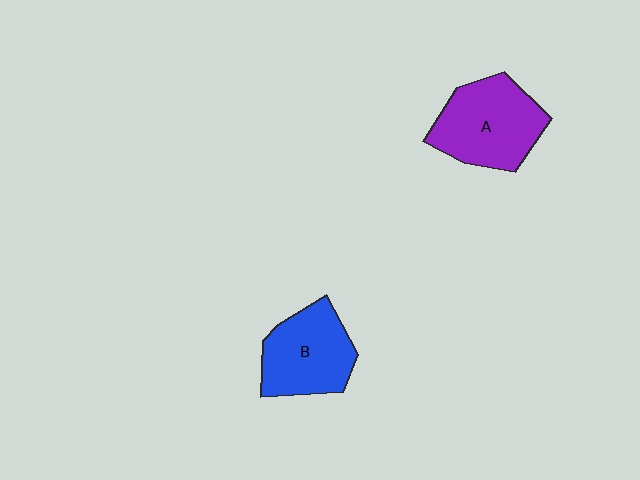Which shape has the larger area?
Shape A (purple).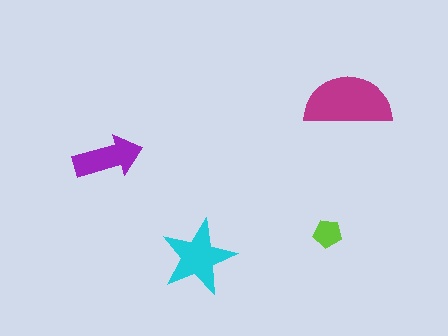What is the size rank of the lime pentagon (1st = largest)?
4th.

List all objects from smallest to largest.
The lime pentagon, the purple arrow, the cyan star, the magenta semicircle.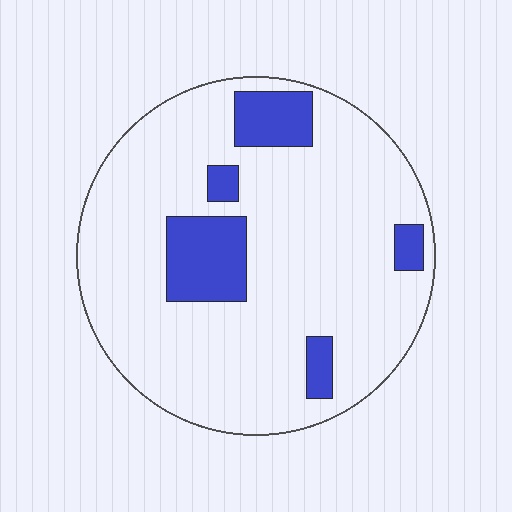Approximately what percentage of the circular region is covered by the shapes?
Approximately 15%.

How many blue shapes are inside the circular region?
5.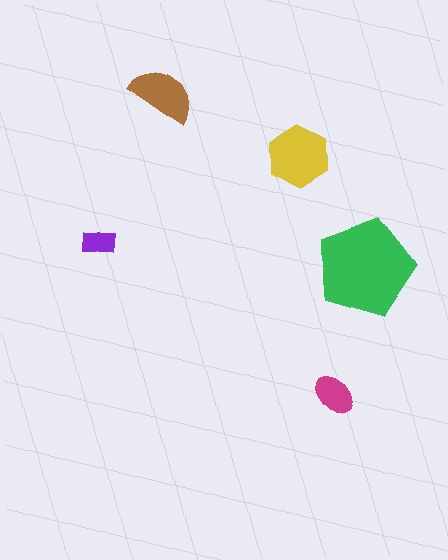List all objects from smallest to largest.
The purple rectangle, the magenta ellipse, the brown semicircle, the yellow hexagon, the green pentagon.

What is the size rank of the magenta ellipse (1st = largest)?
4th.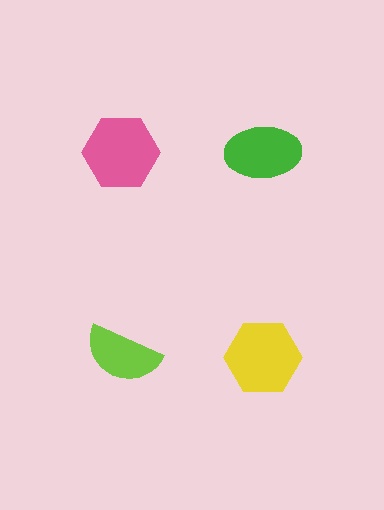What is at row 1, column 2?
A green ellipse.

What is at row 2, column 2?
A yellow hexagon.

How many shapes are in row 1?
2 shapes.